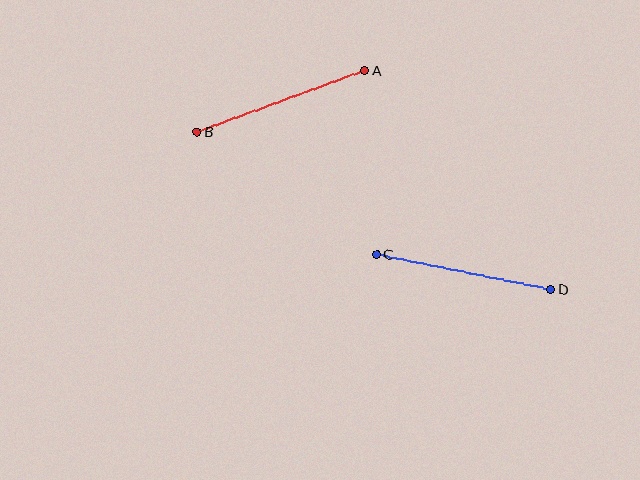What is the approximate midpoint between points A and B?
The midpoint is at approximately (281, 101) pixels.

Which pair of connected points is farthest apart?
Points A and B are farthest apart.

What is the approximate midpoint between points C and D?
The midpoint is at approximately (463, 272) pixels.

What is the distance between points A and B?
The distance is approximately 178 pixels.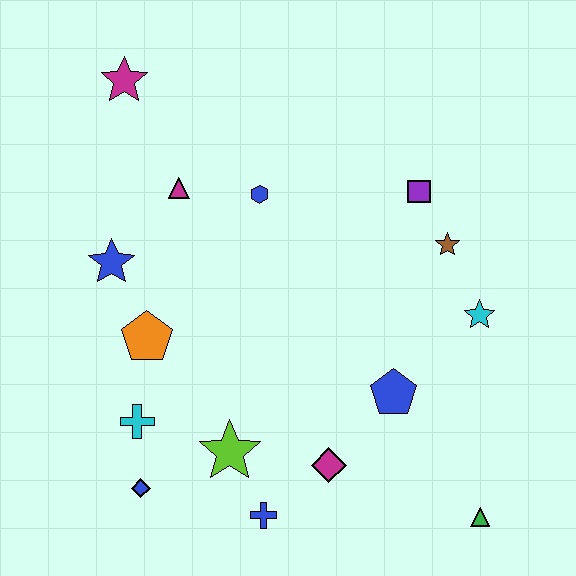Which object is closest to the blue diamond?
The cyan cross is closest to the blue diamond.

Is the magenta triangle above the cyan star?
Yes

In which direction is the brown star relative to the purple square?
The brown star is below the purple square.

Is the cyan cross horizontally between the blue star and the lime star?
Yes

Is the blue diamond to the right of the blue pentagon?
No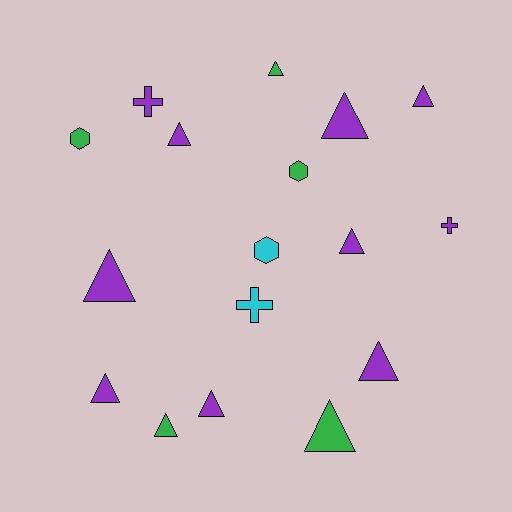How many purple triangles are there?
There are 8 purple triangles.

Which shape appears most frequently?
Triangle, with 11 objects.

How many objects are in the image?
There are 17 objects.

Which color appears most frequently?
Purple, with 10 objects.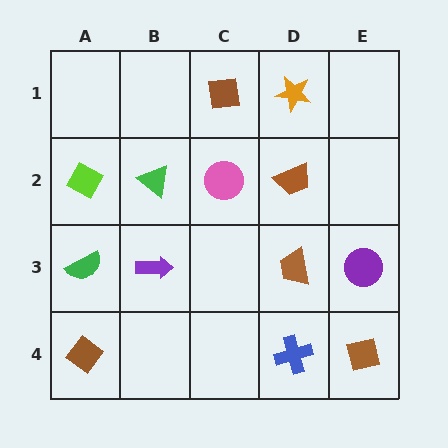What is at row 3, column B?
A purple arrow.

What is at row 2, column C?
A pink circle.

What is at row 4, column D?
A blue cross.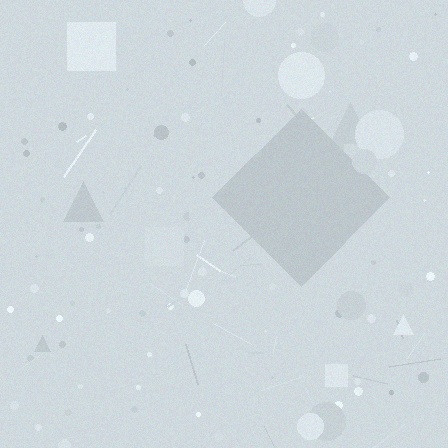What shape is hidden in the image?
A diamond is hidden in the image.